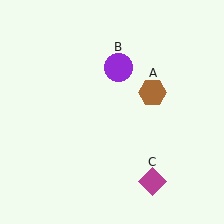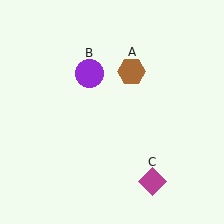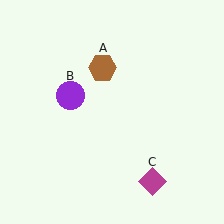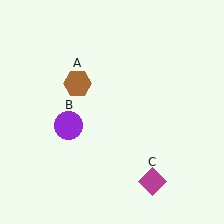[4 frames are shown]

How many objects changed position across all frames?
2 objects changed position: brown hexagon (object A), purple circle (object B).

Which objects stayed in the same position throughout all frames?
Magenta diamond (object C) remained stationary.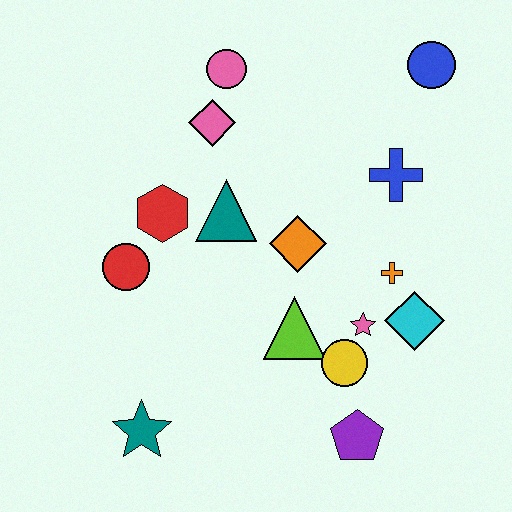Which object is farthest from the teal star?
The blue circle is farthest from the teal star.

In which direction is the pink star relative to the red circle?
The pink star is to the right of the red circle.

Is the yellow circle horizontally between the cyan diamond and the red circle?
Yes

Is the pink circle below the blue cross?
No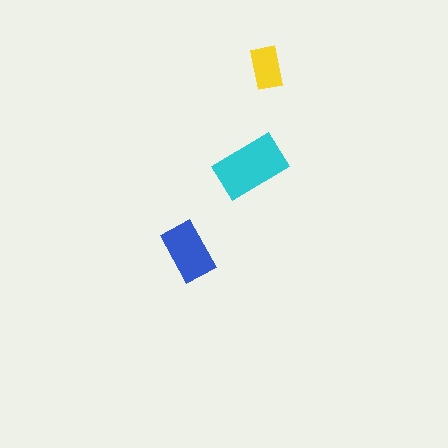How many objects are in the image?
There are 3 objects in the image.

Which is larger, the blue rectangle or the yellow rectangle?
The blue one.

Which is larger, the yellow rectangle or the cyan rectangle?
The cyan one.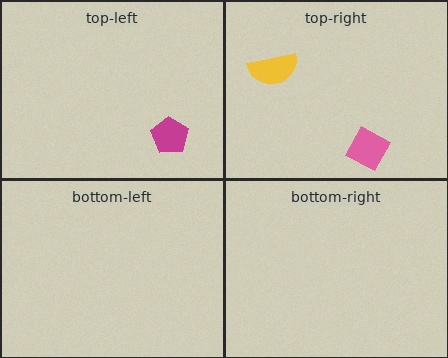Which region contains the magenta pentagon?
The top-left region.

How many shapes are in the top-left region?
1.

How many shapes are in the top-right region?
2.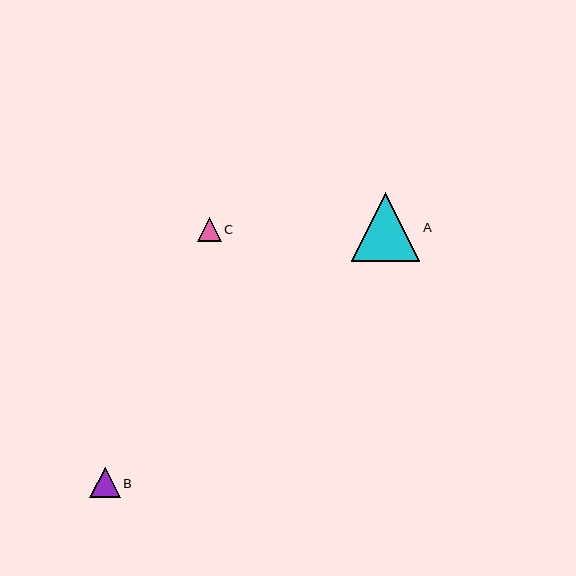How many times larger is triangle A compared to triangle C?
Triangle A is approximately 2.9 times the size of triangle C.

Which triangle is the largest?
Triangle A is the largest with a size of approximately 69 pixels.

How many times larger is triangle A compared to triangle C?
Triangle A is approximately 2.9 times the size of triangle C.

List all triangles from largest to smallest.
From largest to smallest: A, B, C.